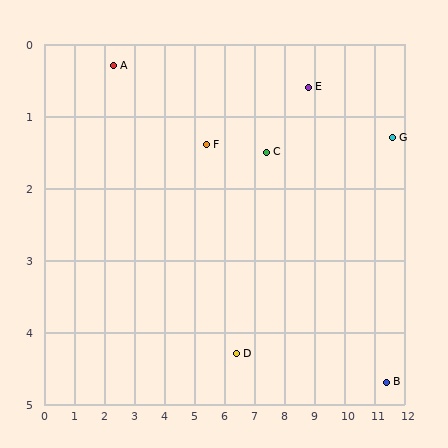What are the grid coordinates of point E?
Point E is at approximately (8.8, 0.6).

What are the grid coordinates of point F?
Point F is at approximately (5.4, 1.4).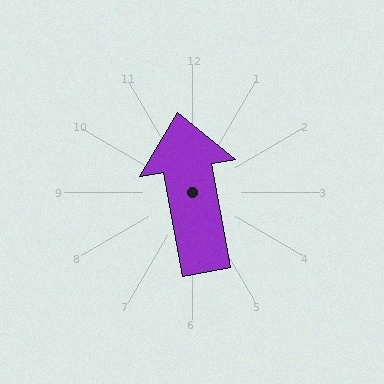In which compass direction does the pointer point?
North.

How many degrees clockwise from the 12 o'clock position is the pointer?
Approximately 350 degrees.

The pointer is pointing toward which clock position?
Roughly 12 o'clock.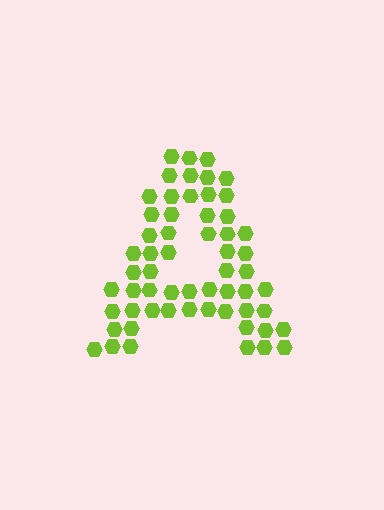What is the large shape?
The large shape is the letter A.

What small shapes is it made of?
It is made of small hexagons.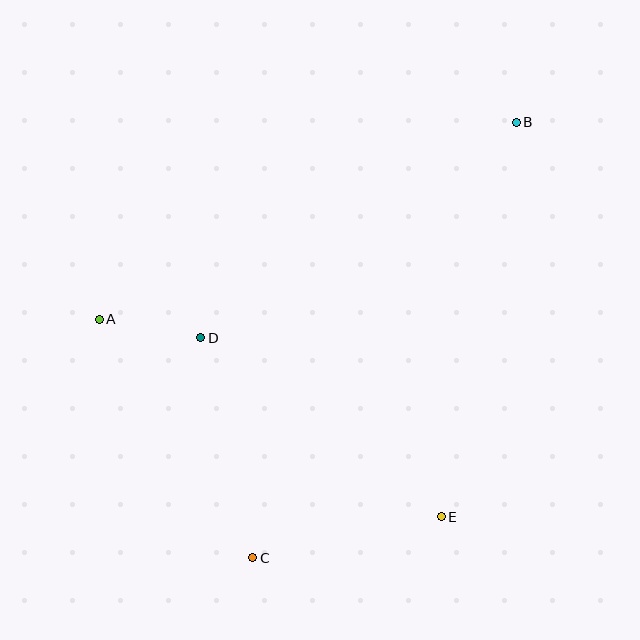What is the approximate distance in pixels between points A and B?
The distance between A and B is approximately 461 pixels.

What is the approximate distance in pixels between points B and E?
The distance between B and E is approximately 402 pixels.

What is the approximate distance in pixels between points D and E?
The distance between D and E is approximately 299 pixels.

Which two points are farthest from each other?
Points B and C are farthest from each other.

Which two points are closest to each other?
Points A and D are closest to each other.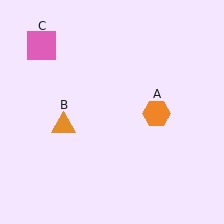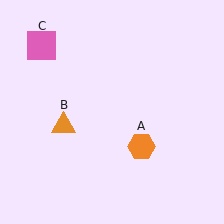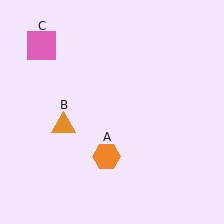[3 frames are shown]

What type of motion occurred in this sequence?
The orange hexagon (object A) rotated clockwise around the center of the scene.